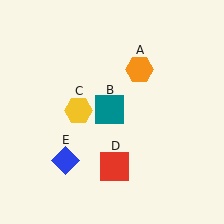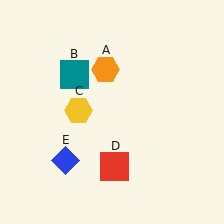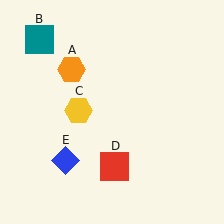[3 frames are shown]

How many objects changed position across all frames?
2 objects changed position: orange hexagon (object A), teal square (object B).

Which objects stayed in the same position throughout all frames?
Yellow hexagon (object C) and red square (object D) and blue diamond (object E) remained stationary.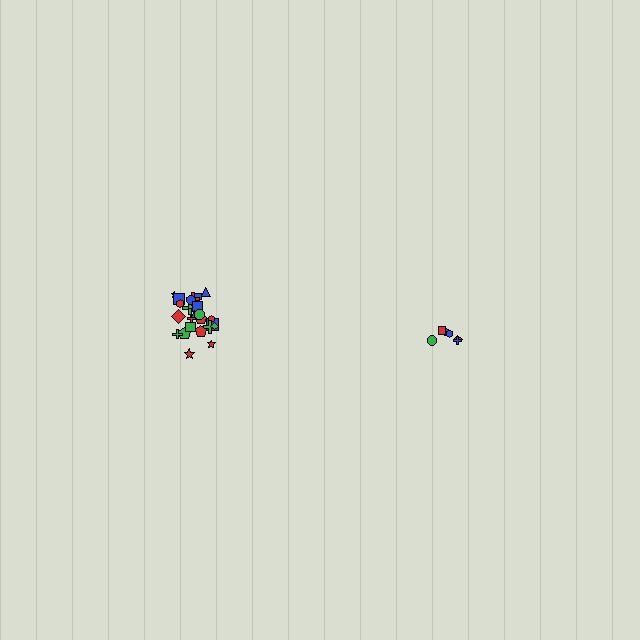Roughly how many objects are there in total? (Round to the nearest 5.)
Roughly 30 objects in total.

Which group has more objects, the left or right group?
The left group.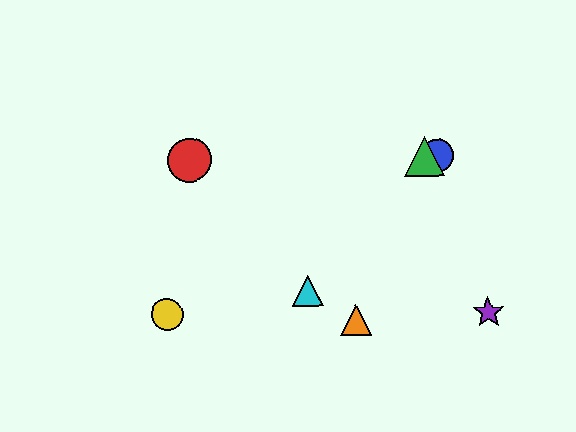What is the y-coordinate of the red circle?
The red circle is at y≈160.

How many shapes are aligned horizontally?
3 shapes (the red circle, the blue circle, the green triangle) are aligned horizontally.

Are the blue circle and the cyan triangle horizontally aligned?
No, the blue circle is at y≈156 and the cyan triangle is at y≈290.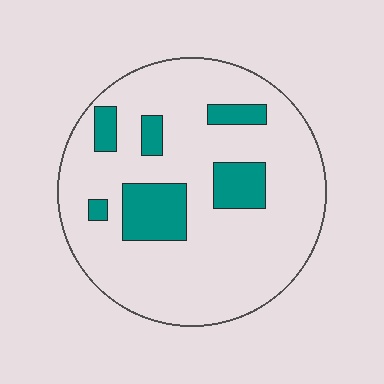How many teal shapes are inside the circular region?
6.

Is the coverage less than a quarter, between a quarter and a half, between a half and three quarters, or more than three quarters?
Less than a quarter.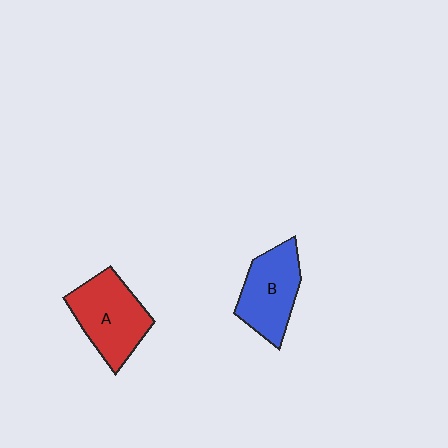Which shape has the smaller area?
Shape B (blue).